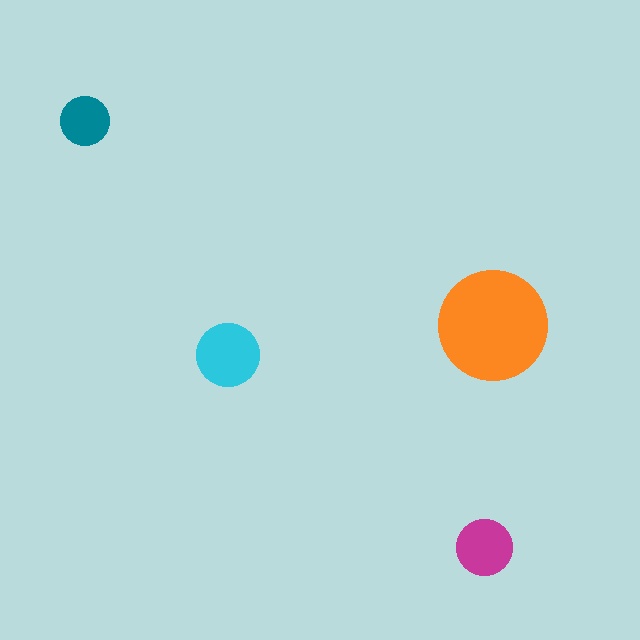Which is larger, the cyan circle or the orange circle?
The orange one.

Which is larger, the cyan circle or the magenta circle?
The cyan one.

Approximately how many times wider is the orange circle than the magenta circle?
About 2 times wider.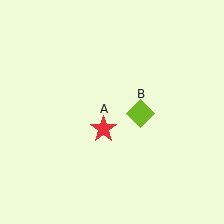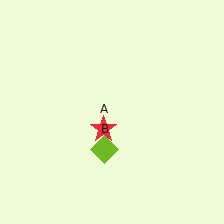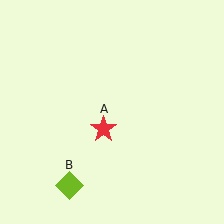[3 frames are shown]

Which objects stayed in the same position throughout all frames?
Red star (object A) remained stationary.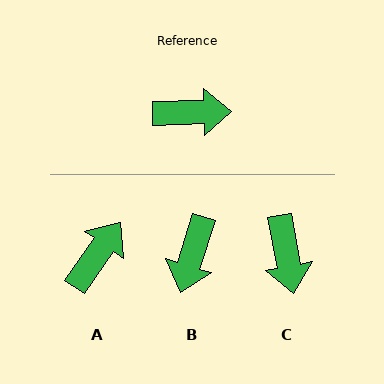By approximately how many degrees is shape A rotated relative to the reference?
Approximately 53 degrees counter-clockwise.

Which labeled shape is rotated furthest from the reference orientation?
B, about 109 degrees away.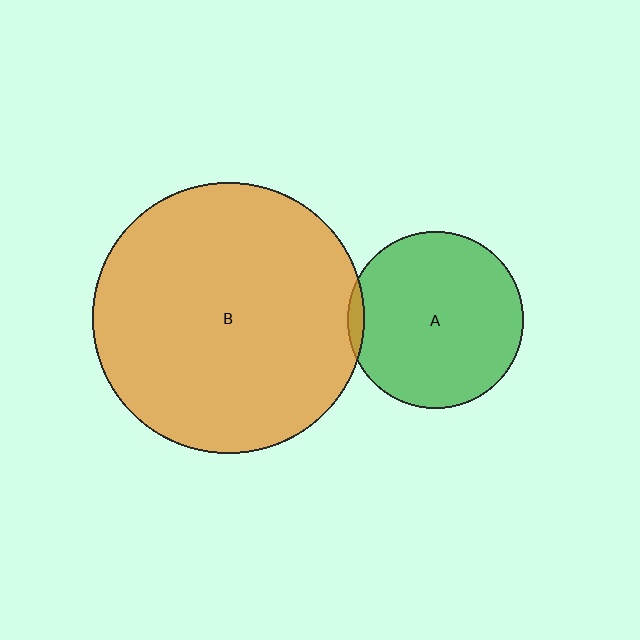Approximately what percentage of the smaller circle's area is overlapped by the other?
Approximately 5%.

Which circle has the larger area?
Circle B (orange).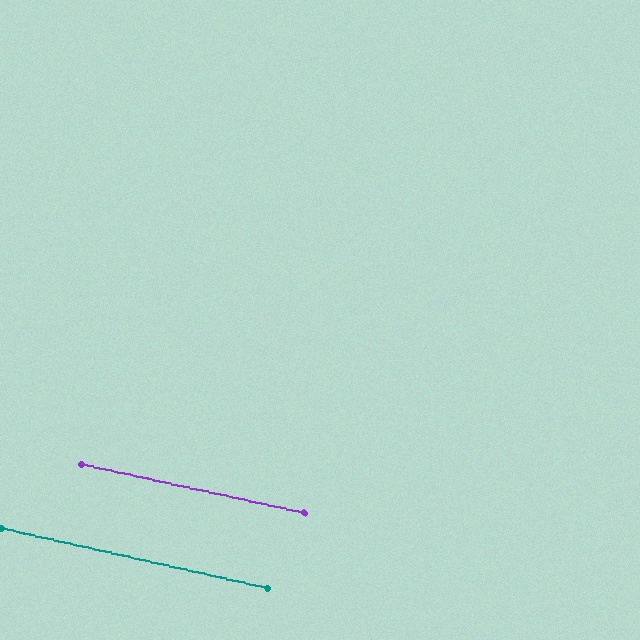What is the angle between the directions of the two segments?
Approximately 0 degrees.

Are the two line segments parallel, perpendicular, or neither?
Parallel — their directions differ by only 0.5°.